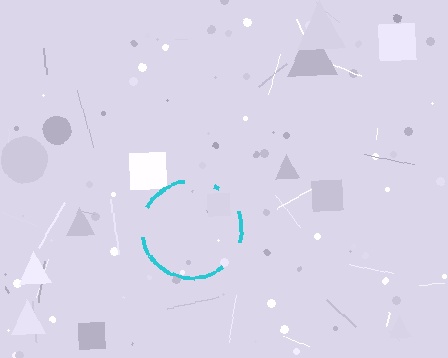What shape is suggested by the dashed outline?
The dashed outline suggests a circle.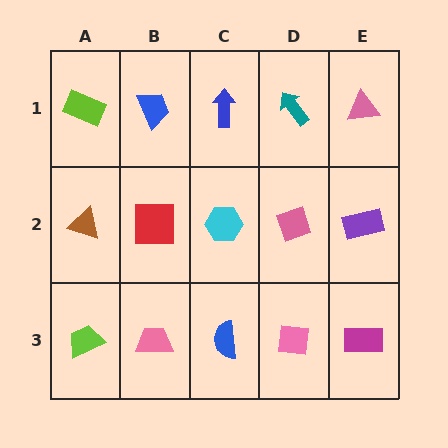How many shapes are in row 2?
5 shapes.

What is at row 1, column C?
A blue arrow.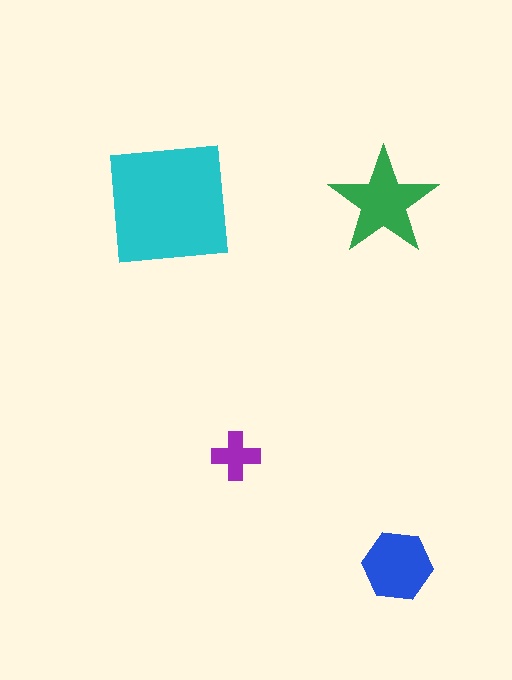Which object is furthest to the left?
The cyan square is leftmost.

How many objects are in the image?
There are 4 objects in the image.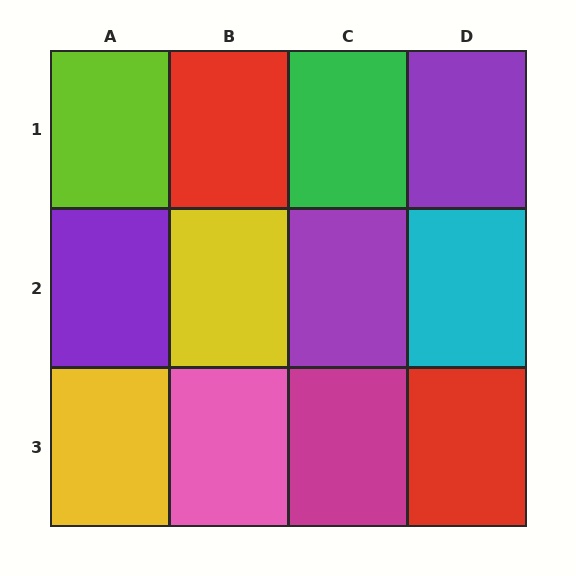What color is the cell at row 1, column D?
Purple.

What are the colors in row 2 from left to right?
Purple, yellow, purple, cyan.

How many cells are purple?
3 cells are purple.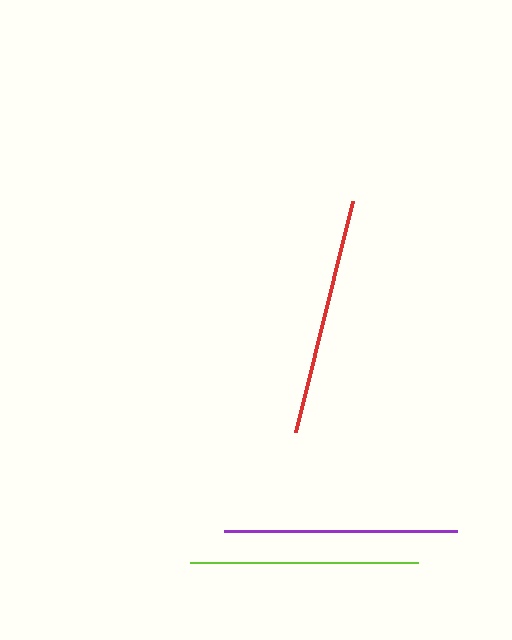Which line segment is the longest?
The red line is the longest at approximately 238 pixels.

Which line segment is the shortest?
The lime line is the shortest at approximately 228 pixels.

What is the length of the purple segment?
The purple segment is approximately 233 pixels long.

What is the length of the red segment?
The red segment is approximately 238 pixels long.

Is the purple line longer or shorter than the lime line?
The purple line is longer than the lime line.